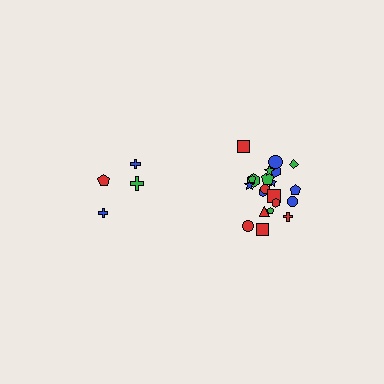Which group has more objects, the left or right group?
The right group.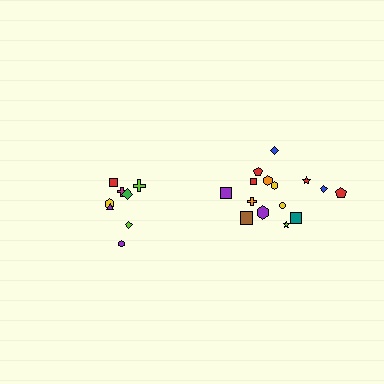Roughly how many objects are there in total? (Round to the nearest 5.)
Roughly 25 objects in total.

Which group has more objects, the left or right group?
The right group.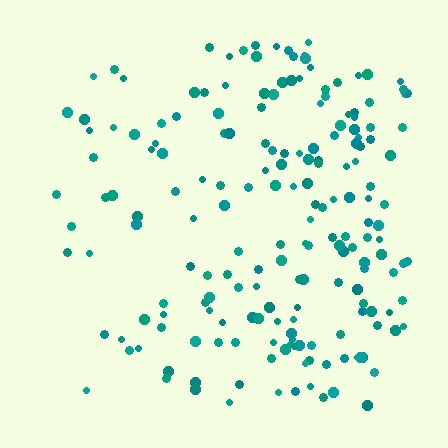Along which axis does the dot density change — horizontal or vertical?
Horizontal.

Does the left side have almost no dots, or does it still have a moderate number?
Still a moderate number, just noticeably fewer than the right.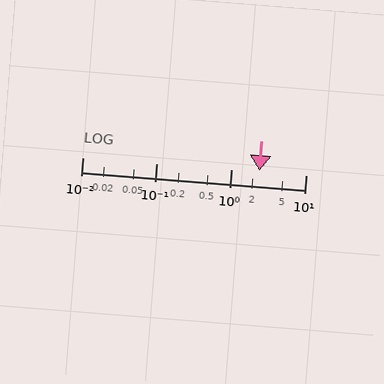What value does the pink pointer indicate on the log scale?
The pointer indicates approximately 2.4.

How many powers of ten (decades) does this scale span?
The scale spans 3 decades, from 0.01 to 10.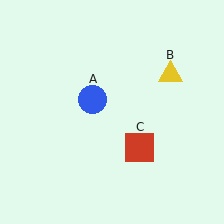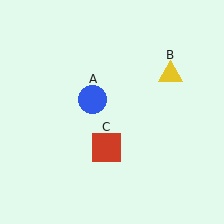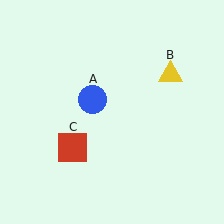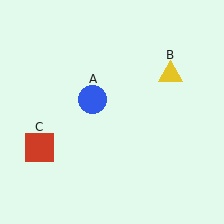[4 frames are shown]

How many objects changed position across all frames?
1 object changed position: red square (object C).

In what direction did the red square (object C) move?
The red square (object C) moved left.